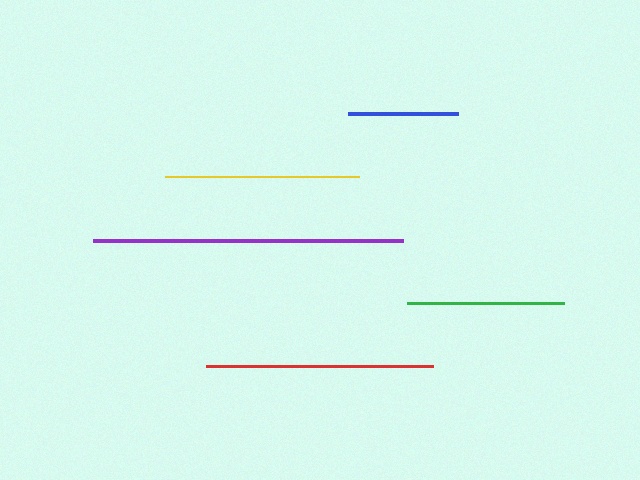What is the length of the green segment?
The green segment is approximately 157 pixels long.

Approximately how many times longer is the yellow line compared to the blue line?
The yellow line is approximately 1.8 times the length of the blue line.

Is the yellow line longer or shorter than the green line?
The yellow line is longer than the green line.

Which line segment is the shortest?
The blue line is the shortest at approximately 110 pixels.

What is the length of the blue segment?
The blue segment is approximately 110 pixels long.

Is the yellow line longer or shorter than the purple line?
The purple line is longer than the yellow line.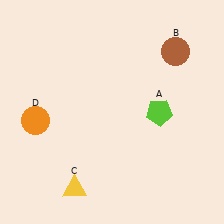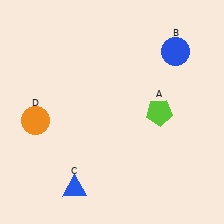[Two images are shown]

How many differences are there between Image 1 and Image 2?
There are 2 differences between the two images.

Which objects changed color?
B changed from brown to blue. C changed from yellow to blue.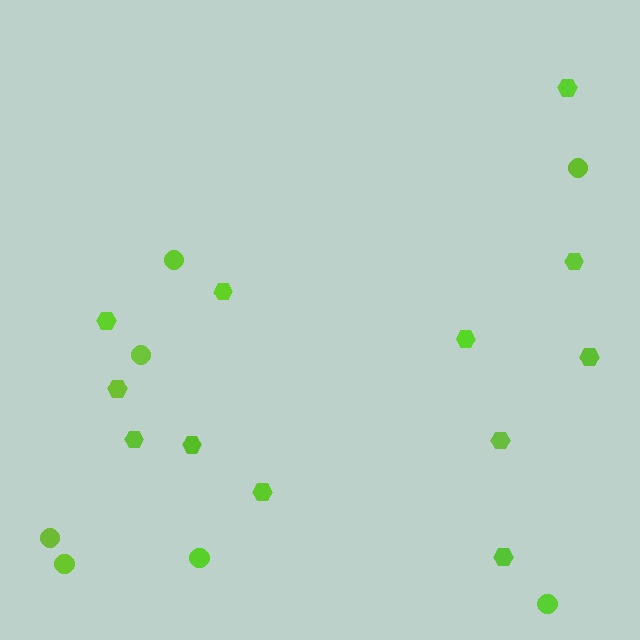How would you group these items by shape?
There are 2 groups: one group of circles (7) and one group of hexagons (12).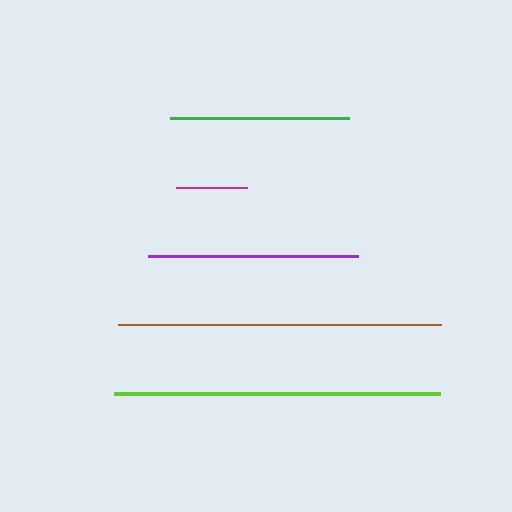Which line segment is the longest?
The lime line is the longest at approximately 326 pixels.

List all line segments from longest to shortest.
From longest to shortest: lime, brown, purple, green, magenta.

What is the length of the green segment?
The green segment is approximately 179 pixels long.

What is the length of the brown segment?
The brown segment is approximately 323 pixels long.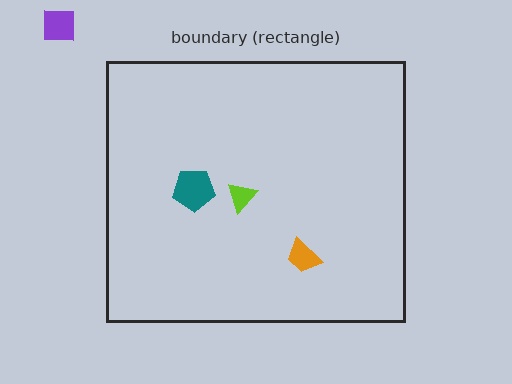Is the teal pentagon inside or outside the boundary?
Inside.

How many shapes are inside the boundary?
3 inside, 1 outside.